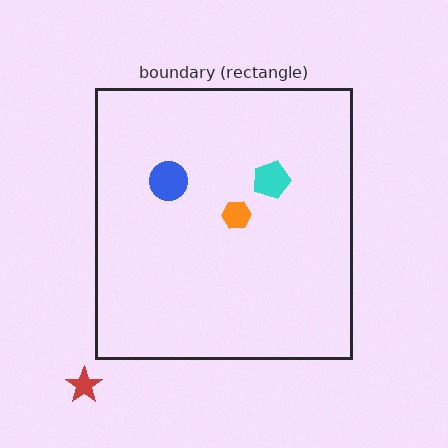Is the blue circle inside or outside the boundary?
Inside.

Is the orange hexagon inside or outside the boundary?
Inside.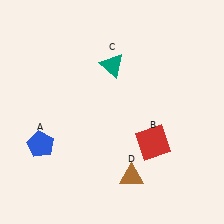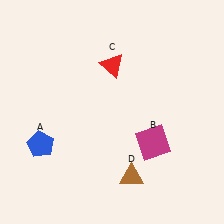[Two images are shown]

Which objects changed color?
B changed from red to magenta. C changed from teal to red.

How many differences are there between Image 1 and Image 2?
There are 2 differences between the two images.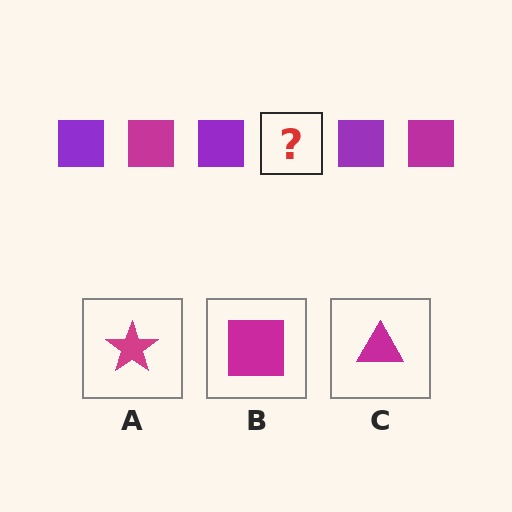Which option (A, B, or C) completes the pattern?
B.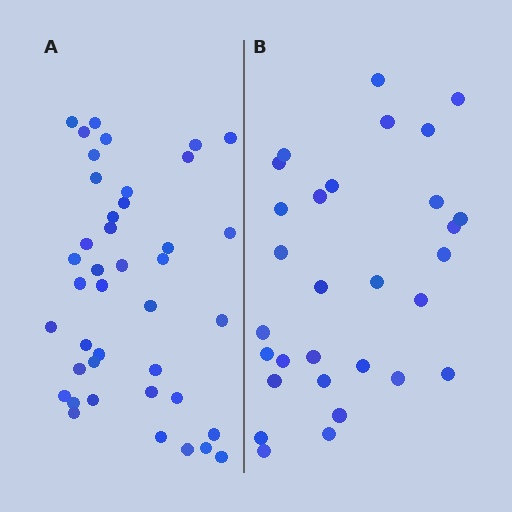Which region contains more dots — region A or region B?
Region A (the left region) has more dots.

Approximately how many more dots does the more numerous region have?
Region A has roughly 12 or so more dots than region B.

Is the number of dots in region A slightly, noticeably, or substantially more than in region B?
Region A has noticeably more, but not dramatically so. The ratio is roughly 1.4 to 1.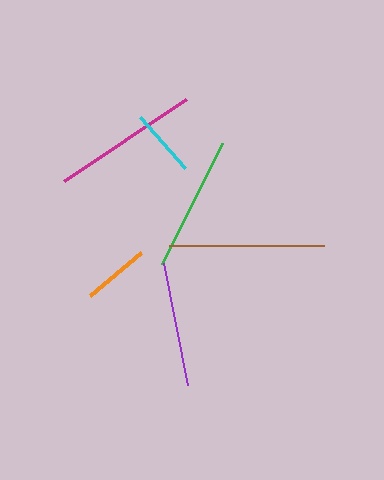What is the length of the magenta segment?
The magenta segment is approximately 147 pixels long.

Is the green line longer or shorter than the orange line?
The green line is longer than the orange line.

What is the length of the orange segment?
The orange segment is approximately 66 pixels long.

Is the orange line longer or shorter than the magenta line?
The magenta line is longer than the orange line.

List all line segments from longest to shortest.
From longest to shortest: brown, magenta, green, purple, cyan, orange.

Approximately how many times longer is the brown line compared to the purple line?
The brown line is approximately 1.2 times the length of the purple line.